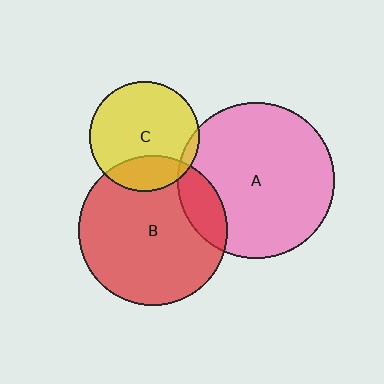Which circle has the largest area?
Circle A (pink).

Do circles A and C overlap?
Yes.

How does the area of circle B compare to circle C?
Approximately 1.8 times.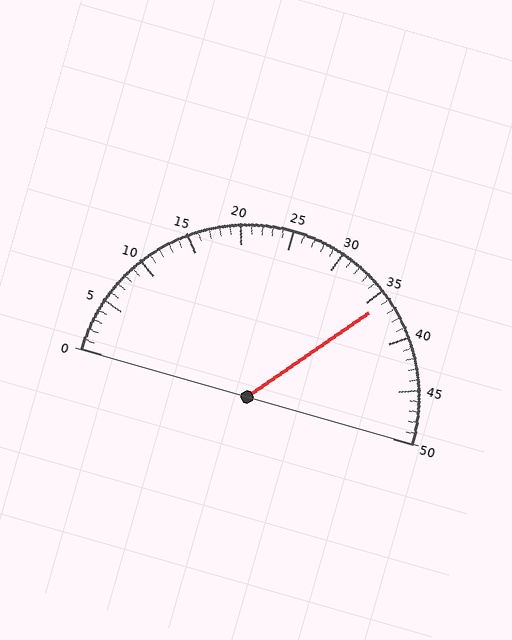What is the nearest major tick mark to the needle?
The nearest major tick mark is 35.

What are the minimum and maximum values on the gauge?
The gauge ranges from 0 to 50.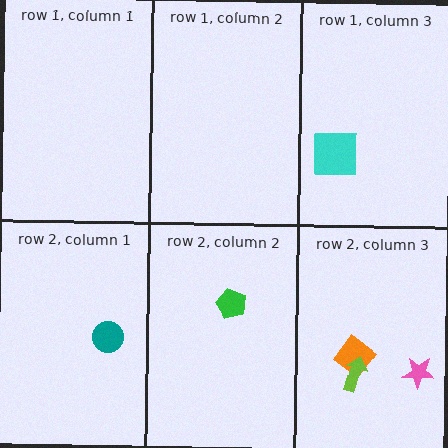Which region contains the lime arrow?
The row 2, column 3 region.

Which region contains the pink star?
The row 2, column 3 region.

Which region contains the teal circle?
The row 2, column 1 region.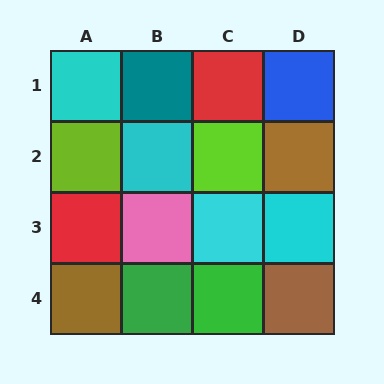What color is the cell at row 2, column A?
Lime.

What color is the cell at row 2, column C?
Lime.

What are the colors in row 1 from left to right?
Cyan, teal, red, blue.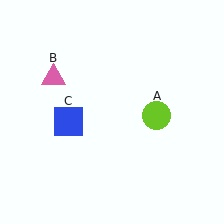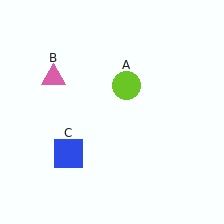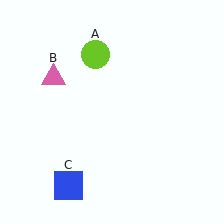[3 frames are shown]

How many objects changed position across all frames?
2 objects changed position: lime circle (object A), blue square (object C).